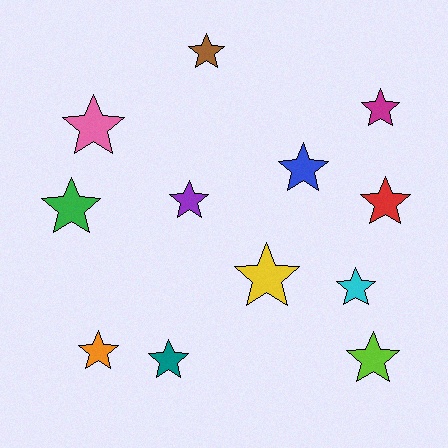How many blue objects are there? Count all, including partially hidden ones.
There is 1 blue object.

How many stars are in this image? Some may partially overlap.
There are 12 stars.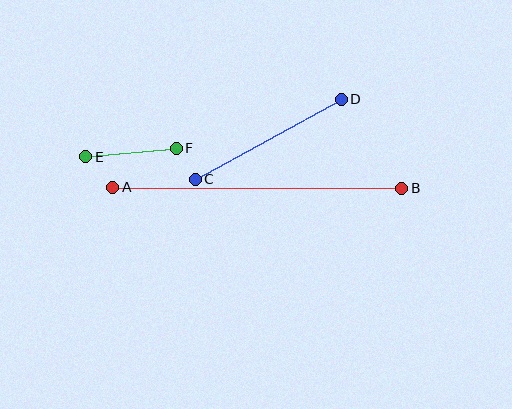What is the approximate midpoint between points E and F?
The midpoint is at approximately (131, 153) pixels.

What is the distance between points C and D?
The distance is approximately 166 pixels.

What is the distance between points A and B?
The distance is approximately 289 pixels.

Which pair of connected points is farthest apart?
Points A and B are farthest apart.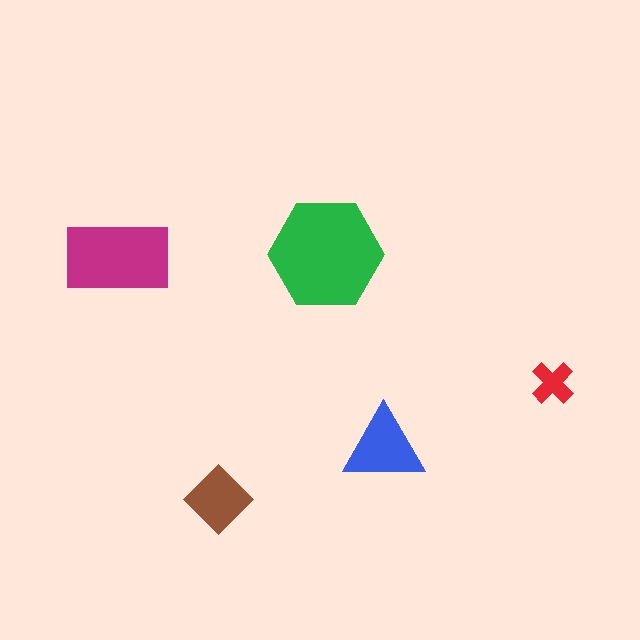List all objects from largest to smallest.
The green hexagon, the magenta rectangle, the blue triangle, the brown diamond, the red cross.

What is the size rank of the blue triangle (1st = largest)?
3rd.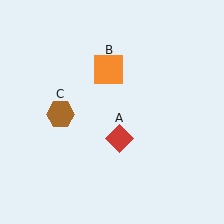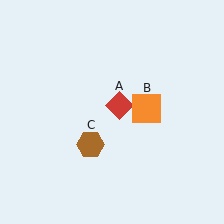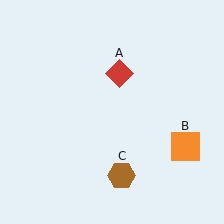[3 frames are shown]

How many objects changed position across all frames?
3 objects changed position: red diamond (object A), orange square (object B), brown hexagon (object C).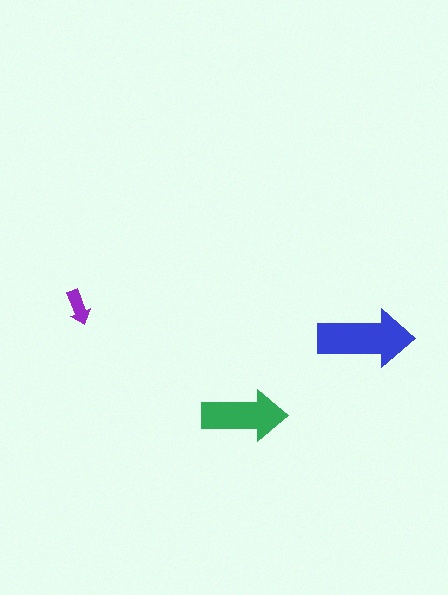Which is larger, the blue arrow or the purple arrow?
The blue one.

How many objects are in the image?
There are 3 objects in the image.